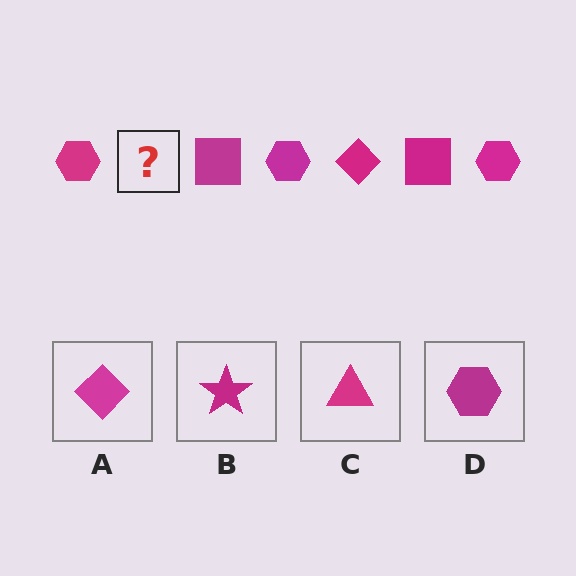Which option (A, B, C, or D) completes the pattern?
A.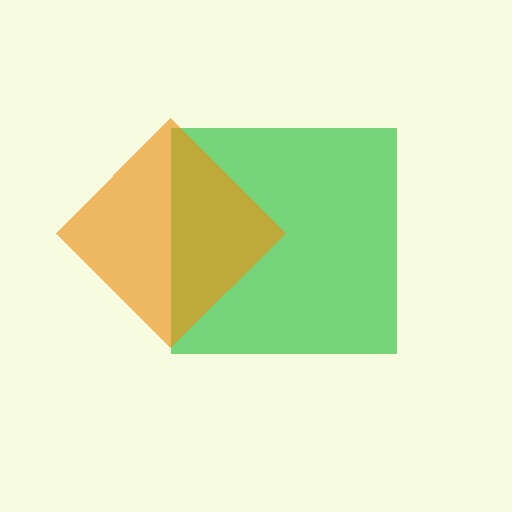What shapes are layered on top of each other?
The layered shapes are: a green square, an orange diamond.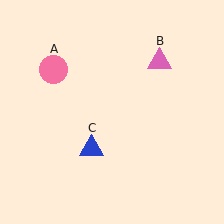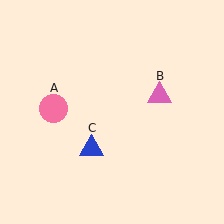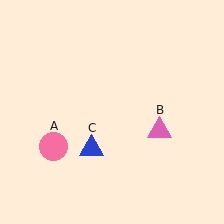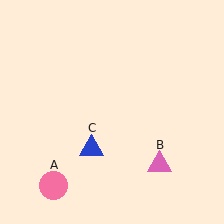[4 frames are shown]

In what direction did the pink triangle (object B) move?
The pink triangle (object B) moved down.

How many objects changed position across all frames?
2 objects changed position: pink circle (object A), pink triangle (object B).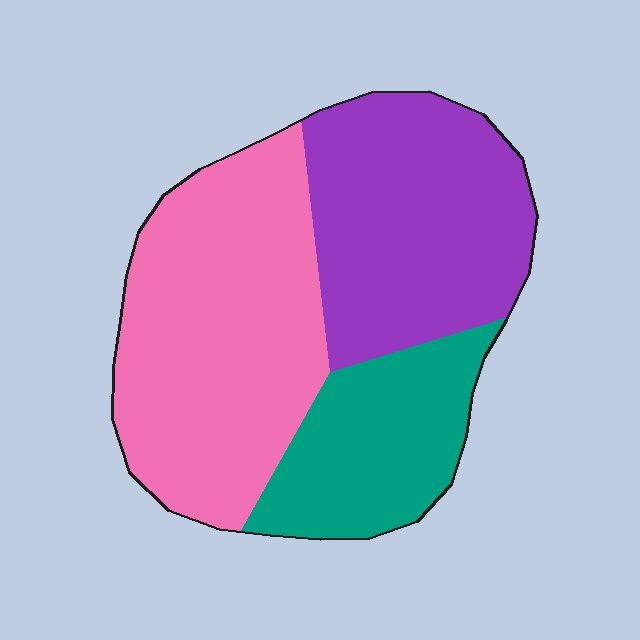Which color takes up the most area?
Pink, at roughly 45%.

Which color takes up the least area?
Teal, at roughly 20%.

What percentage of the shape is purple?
Purple takes up about one third (1/3) of the shape.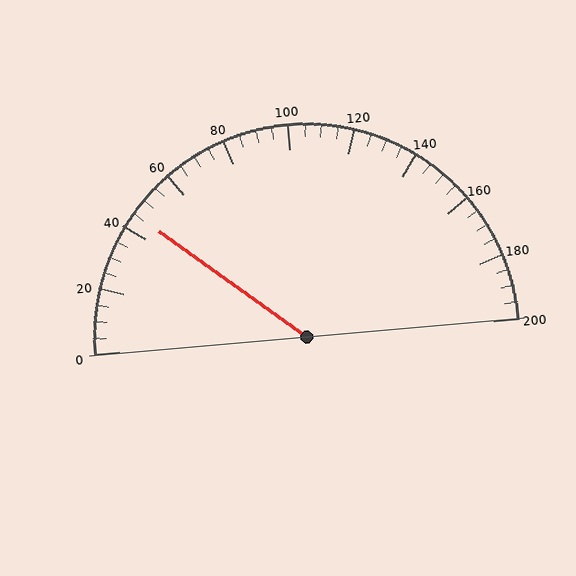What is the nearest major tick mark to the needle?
The nearest major tick mark is 40.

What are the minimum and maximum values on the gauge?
The gauge ranges from 0 to 200.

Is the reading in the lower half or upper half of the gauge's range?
The reading is in the lower half of the range (0 to 200).